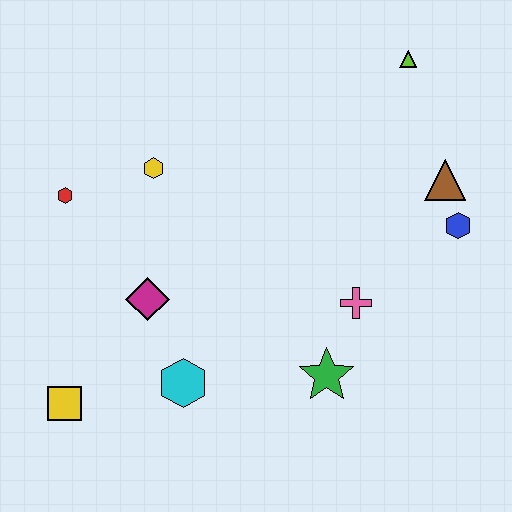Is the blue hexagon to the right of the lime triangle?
Yes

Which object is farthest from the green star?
The lime triangle is farthest from the green star.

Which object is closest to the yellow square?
The cyan hexagon is closest to the yellow square.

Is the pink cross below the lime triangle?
Yes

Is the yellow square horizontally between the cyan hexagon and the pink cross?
No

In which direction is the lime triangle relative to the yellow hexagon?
The lime triangle is to the right of the yellow hexagon.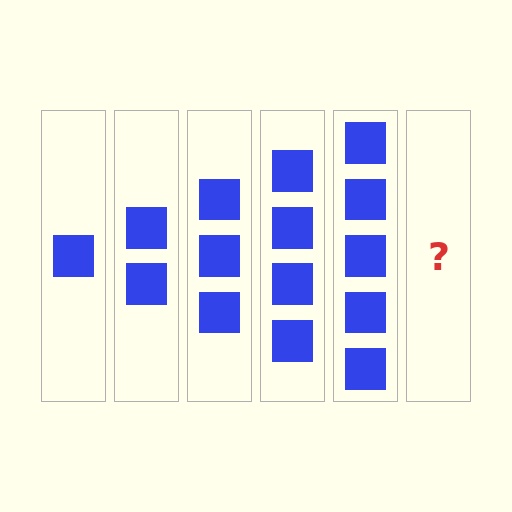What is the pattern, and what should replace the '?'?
The pattern is that each step adds one more square. The '?' should be 6 squares.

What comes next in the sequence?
The next element should be 6 squares.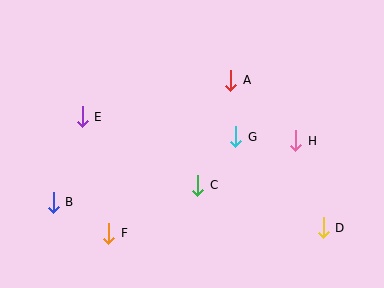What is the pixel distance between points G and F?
The distance between G and F is 160 pixels.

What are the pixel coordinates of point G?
Point G is at (236, 137).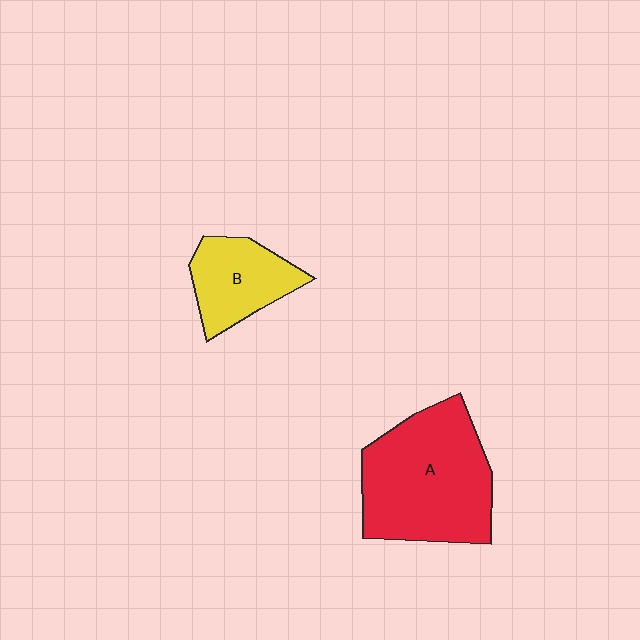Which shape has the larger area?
Shape A (red).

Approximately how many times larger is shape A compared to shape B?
Approximately 2.0 times.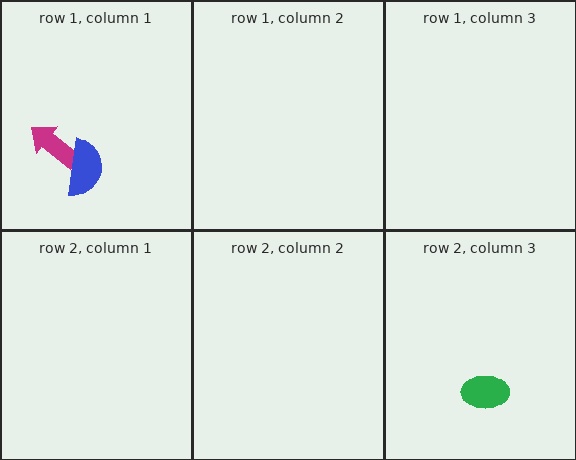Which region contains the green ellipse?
The row 2, column 3 region.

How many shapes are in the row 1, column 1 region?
2.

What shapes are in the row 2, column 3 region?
The green ellipse.